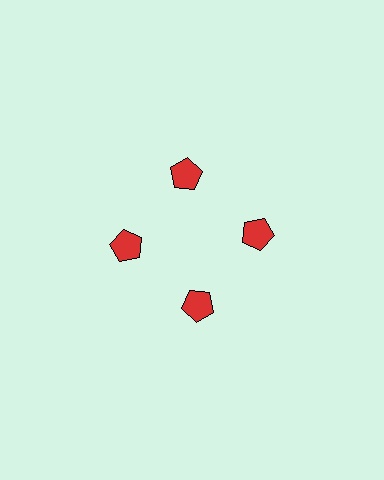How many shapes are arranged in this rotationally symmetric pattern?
There are 4 shapes, arranged in 4 groups of 1.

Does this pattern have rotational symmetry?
Yes, this pattern has 4-fold rotational symmetry. It looks the same after rotating 90 degrees around the center.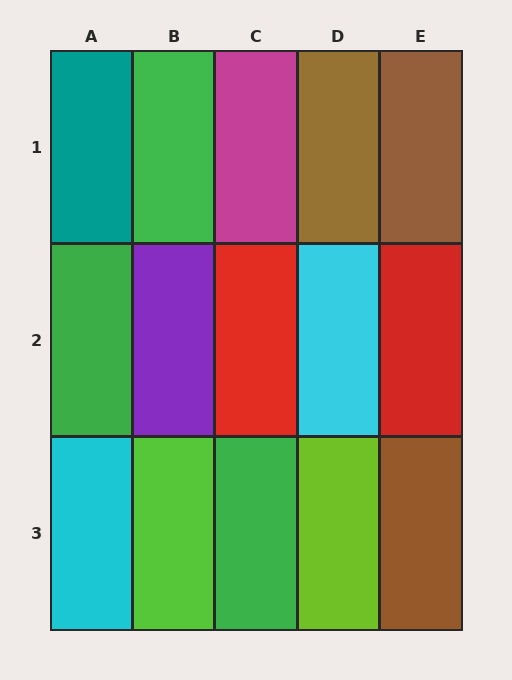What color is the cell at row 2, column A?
Green.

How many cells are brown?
3 cells are brown.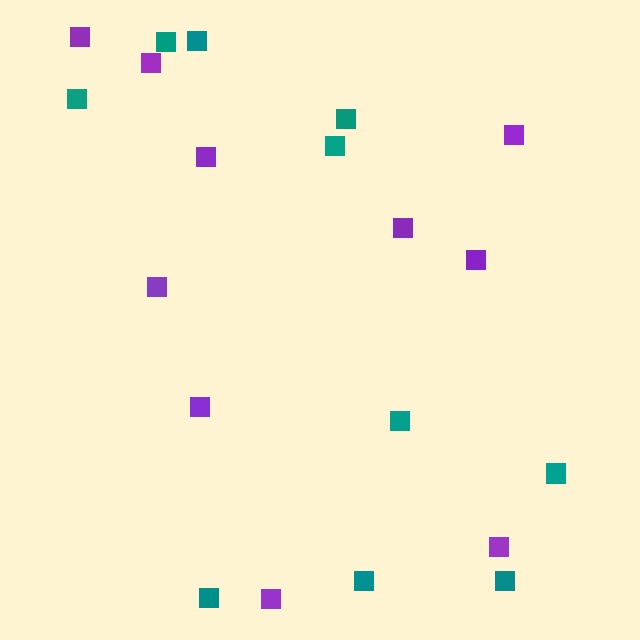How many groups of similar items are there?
There are 2 groups: one group of purple squares (10) and one group of teal squares (10).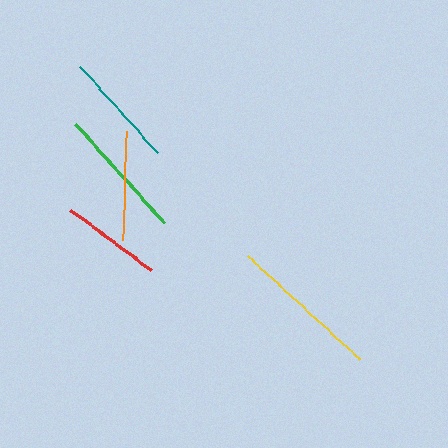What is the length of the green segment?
The green segment is approximately 132 pixels long.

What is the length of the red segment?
The red segment is approximately 101 pixels long.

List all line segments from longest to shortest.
From longest to shortest: yellow, green, teal, orange, red.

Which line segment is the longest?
The yellow line is the longest at approximately 152 pixels.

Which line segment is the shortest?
The red line is the shortest at approximately 101 pixels.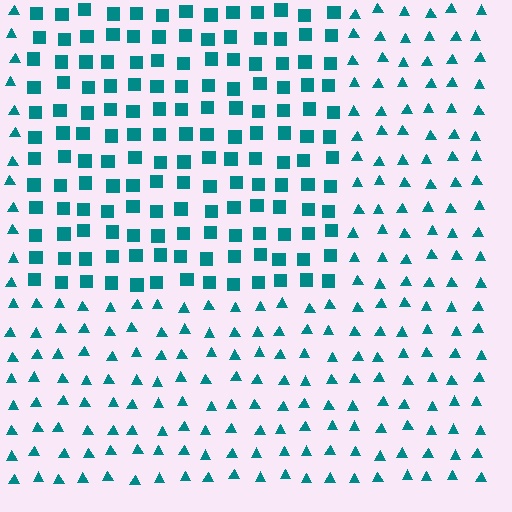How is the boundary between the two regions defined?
The boundary is defined by a change in element shape: squares inside vs. triangles outside. All elements share the same color and spacing.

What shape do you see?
I see a rectangle.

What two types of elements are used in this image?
The image uses squares inside the rectangle region and triangles outside it.